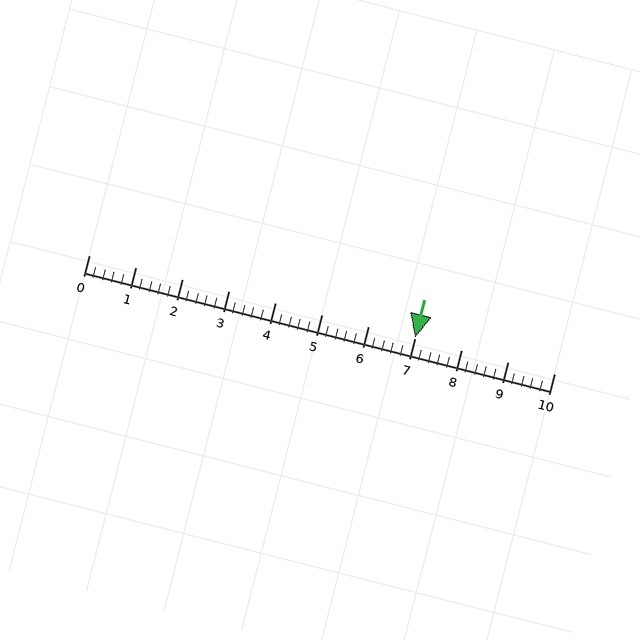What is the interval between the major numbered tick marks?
The major tick marks are spaced 1 units apart.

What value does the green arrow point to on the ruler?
The green arrow points to approximately 7.0.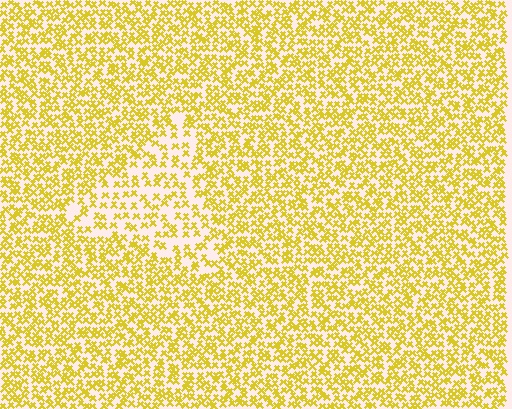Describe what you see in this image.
The image contains small yellow elements arranged at two different densities. A triangle-shaped region is visible where the elements are less densely packed than the surrounding area.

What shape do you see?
I see a triangle.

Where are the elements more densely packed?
The elements are more densely packed outside the triangle boundary.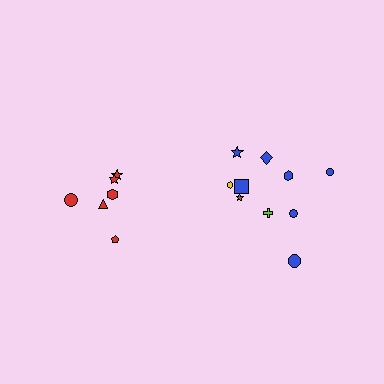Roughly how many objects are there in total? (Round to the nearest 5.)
Roughly 15 objects in total.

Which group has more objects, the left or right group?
The right group.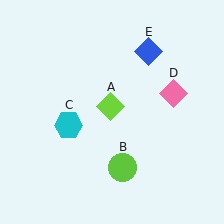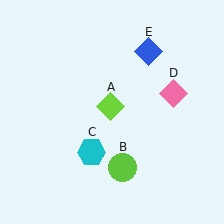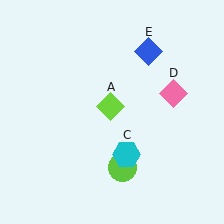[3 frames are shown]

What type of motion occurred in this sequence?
The cyan hexagon (object C) rotated counterclockwise around the center of the scene.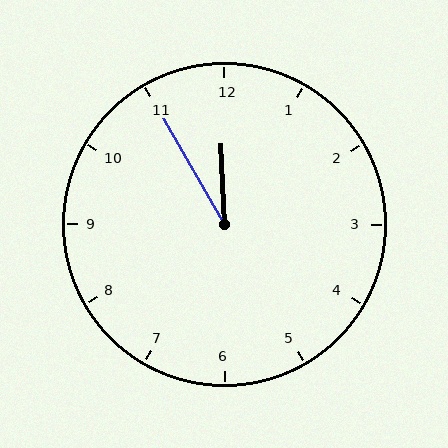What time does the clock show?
11:55.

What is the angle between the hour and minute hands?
Approximately 28 degrees.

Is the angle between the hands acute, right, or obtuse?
It is acute.